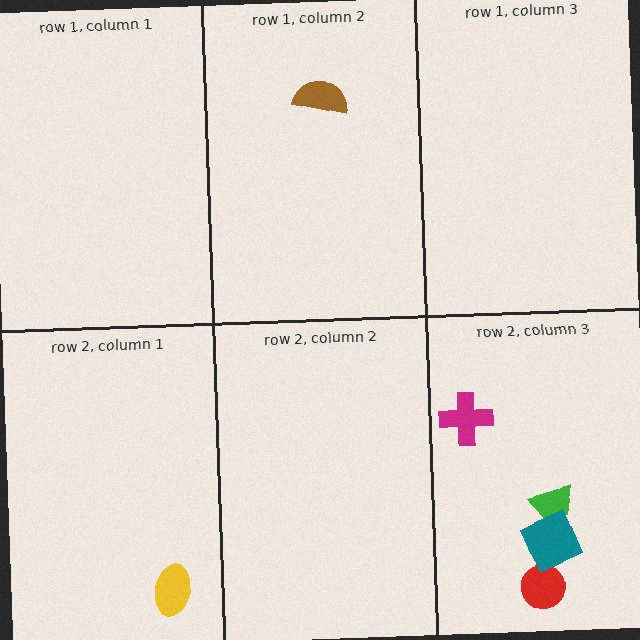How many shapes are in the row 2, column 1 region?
1.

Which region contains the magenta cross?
The row 2, column 3 region.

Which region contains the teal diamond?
The row 2, column 3 region.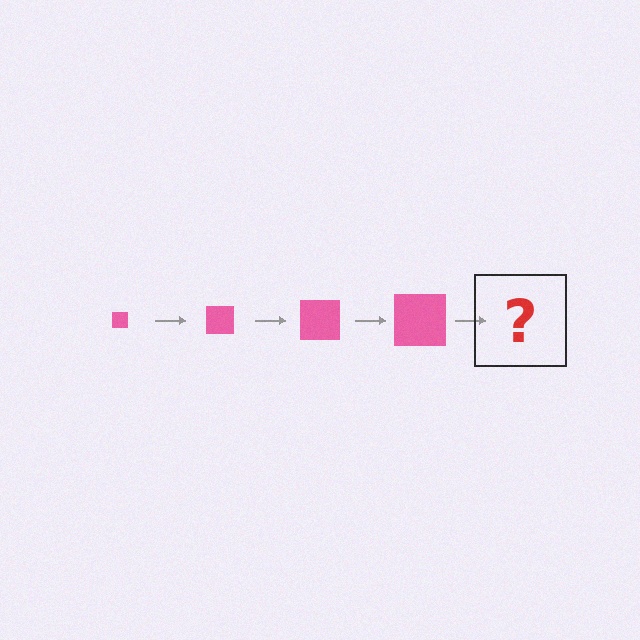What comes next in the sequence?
The next element should be a pink square, larger than the previous one.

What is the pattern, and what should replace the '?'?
The pattern is that the square gets progressively larger each step. The '?' should be a pink square, larger than the previous one.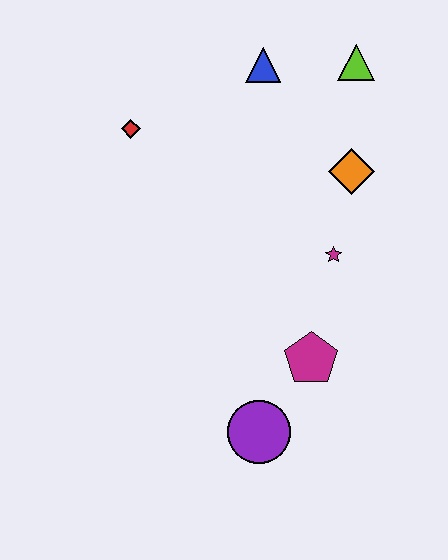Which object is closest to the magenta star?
The orange diamond is closest to the magenta star.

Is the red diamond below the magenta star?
No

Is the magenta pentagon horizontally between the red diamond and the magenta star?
Yes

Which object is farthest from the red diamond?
The purple circle is farthest from the red diamond.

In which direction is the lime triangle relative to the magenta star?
The lime triangle is above the magenta star.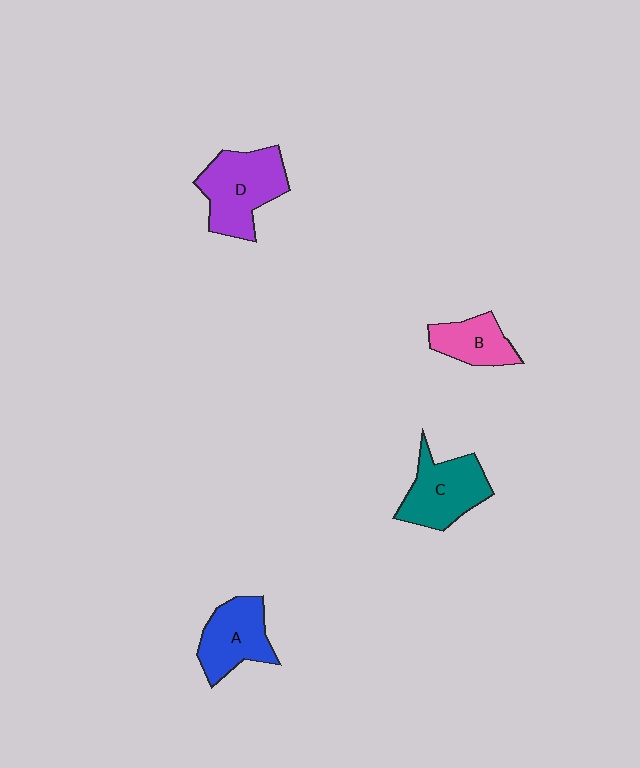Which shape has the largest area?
Shape D (purple).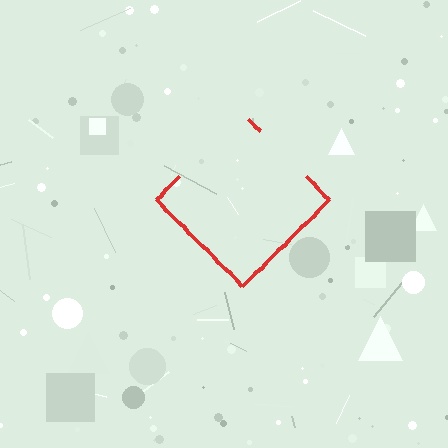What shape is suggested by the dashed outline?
The dashed outline suggests a diamond.